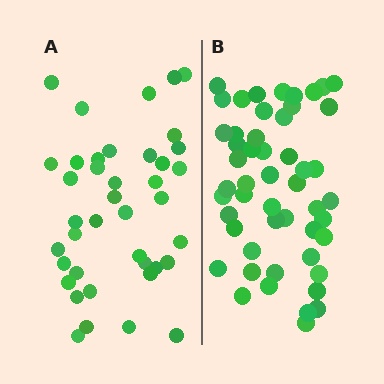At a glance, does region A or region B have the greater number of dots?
Region B (the right region) has more dots.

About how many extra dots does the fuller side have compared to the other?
Region B has roughly 12 or so more dots than region A.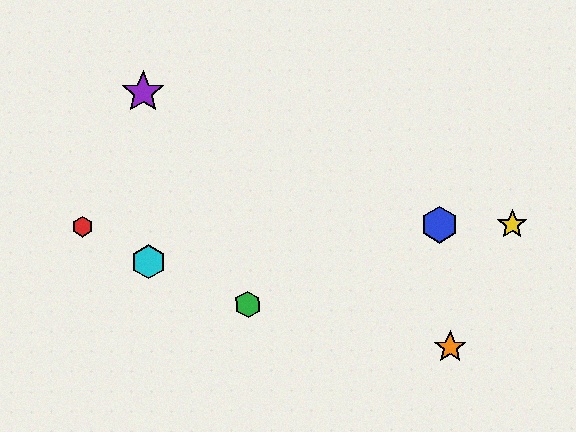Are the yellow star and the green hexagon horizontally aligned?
No, the yellow star is at y≈224 and the green hexagon is at y≈305.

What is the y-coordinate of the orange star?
The orange star is at y≈347.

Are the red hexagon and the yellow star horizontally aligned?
Yes, both are at y≈227.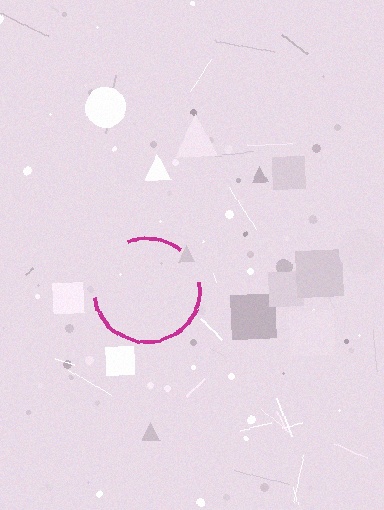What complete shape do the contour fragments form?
The contour fragments form a circle.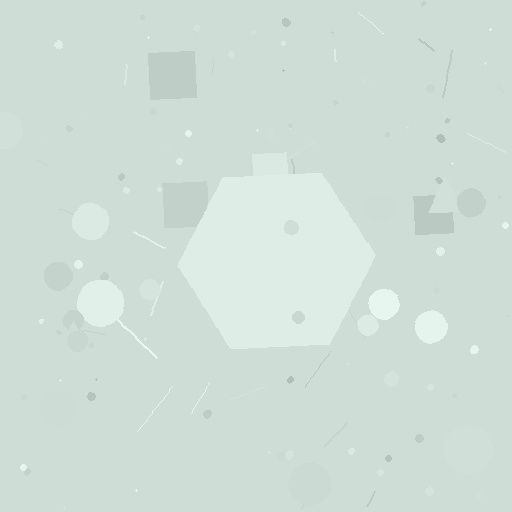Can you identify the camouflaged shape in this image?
The camouflaged shape is a hexagon.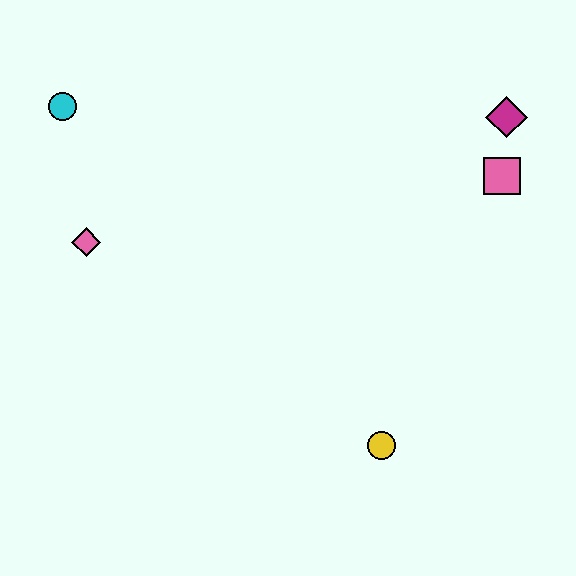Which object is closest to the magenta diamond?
The pink square is closest to the magenta diamond.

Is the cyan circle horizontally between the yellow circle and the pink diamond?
No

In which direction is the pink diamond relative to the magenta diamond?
The pink diamond is to the left of the magenta diamond.